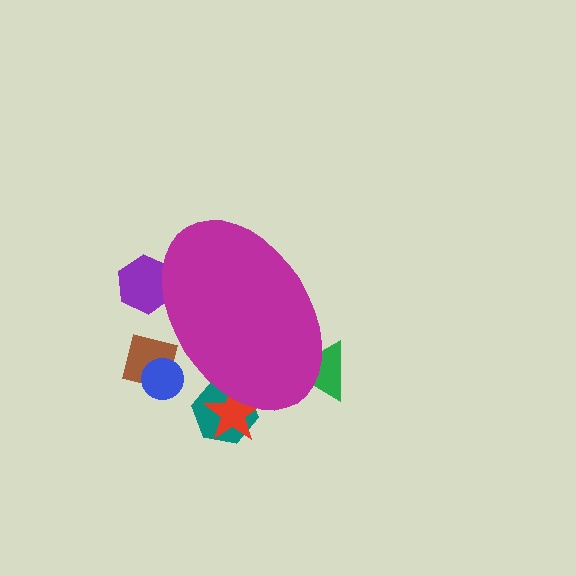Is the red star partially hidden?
Yes, the red star is partially hidden behind the magenta ellipse.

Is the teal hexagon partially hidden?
Yes, the teal hexagon is partially hidden behind the magenta ellipse.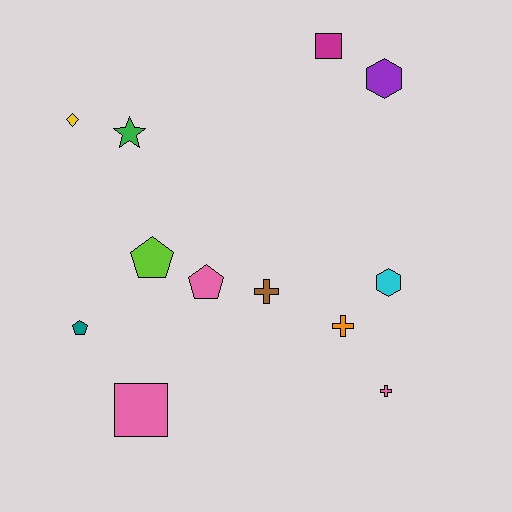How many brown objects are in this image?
There is 1 brown object.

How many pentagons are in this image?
There are 3 pentagons.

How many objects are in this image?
There are 12 objects.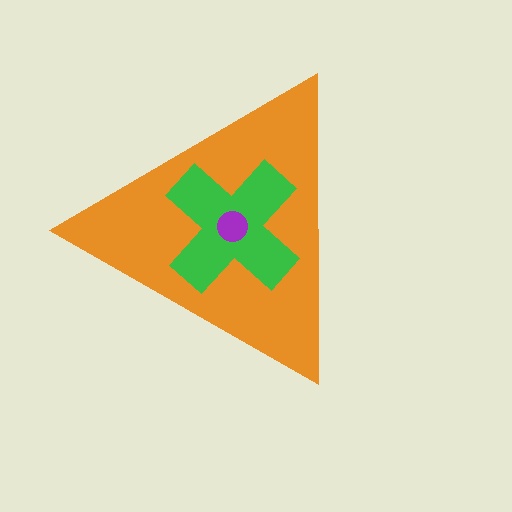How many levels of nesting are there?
3.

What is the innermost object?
The purple circle.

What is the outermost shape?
The orange triangle.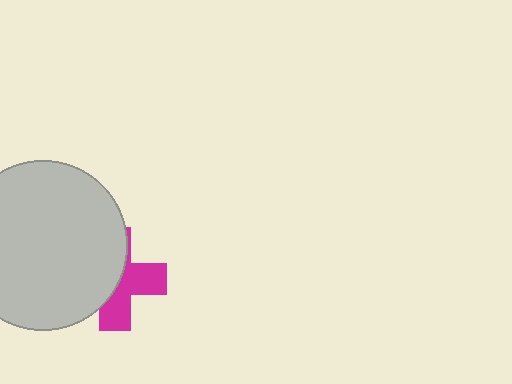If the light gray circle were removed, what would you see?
You would see the complete magenta cross.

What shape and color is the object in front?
The object in front is a light gray circle.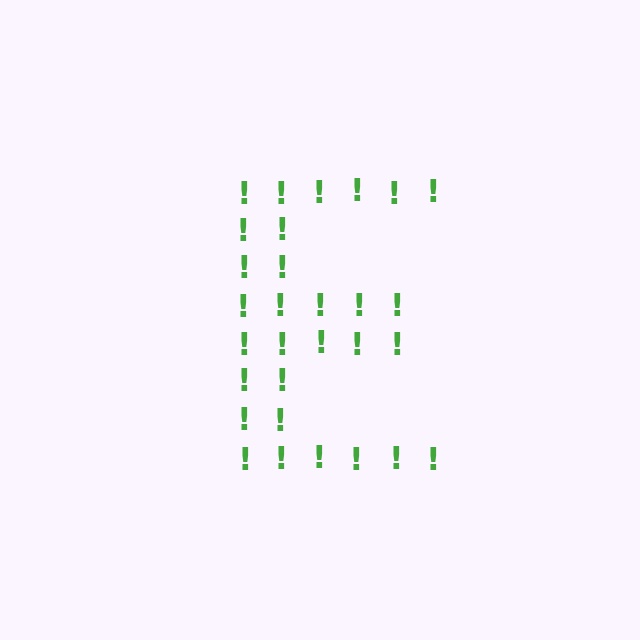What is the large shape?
The large shape is the letter E.